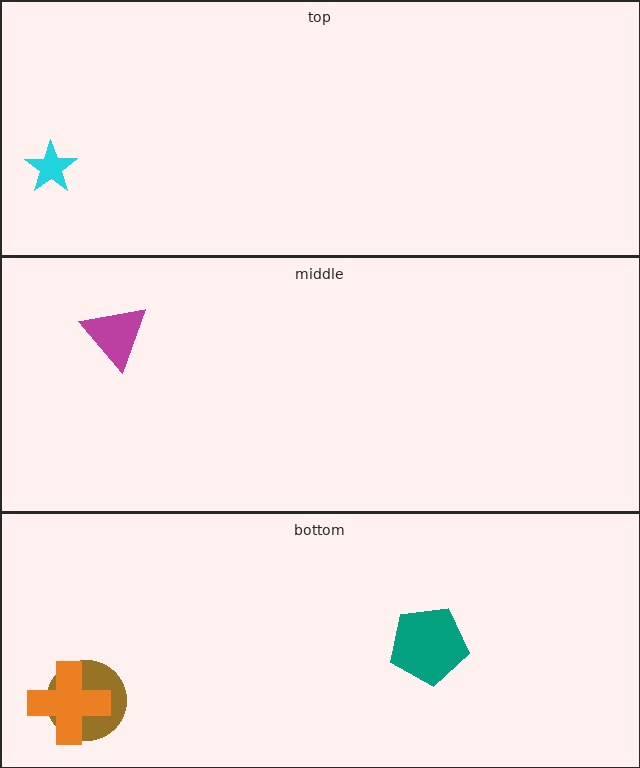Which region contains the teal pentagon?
The bottom region.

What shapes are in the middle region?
The magenta triangle.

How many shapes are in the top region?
1.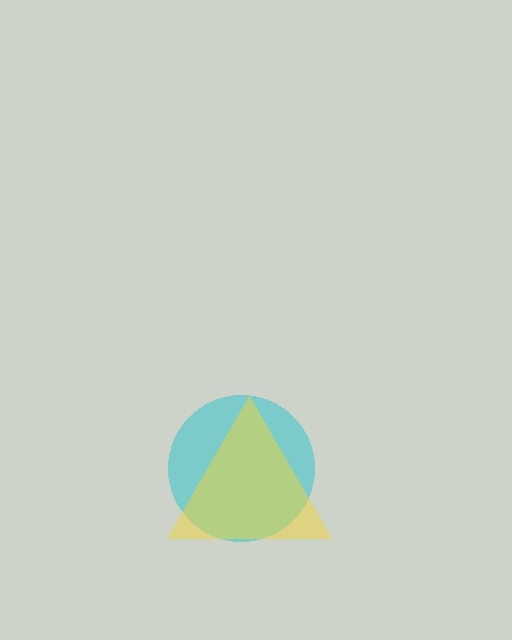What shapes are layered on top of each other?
The layered shapes are: a cyan circle, a yellow triangle.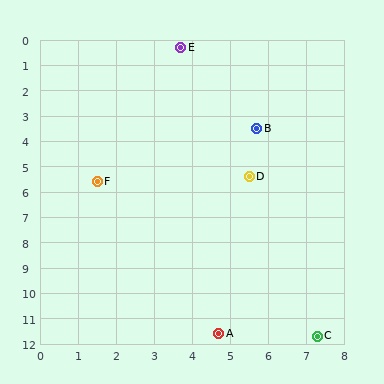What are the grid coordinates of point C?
Point C is at approximately (7.3, 11.7).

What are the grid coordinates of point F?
Point F is at approximately (1.5, 5.6).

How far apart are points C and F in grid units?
Points C and F are about 8.4 grid units apart.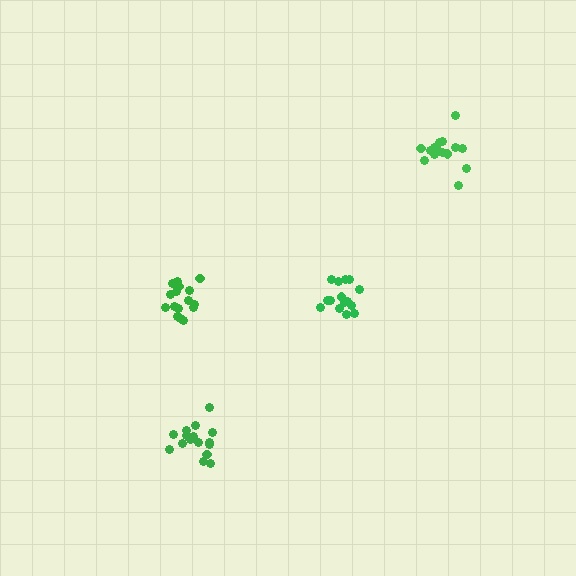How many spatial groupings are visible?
There are 4 spatial groupings.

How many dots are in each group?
Group 1: 16 dots, Group 2: 16 dots, Group 3: 17 dots, Group 4: 15 dots (64 total).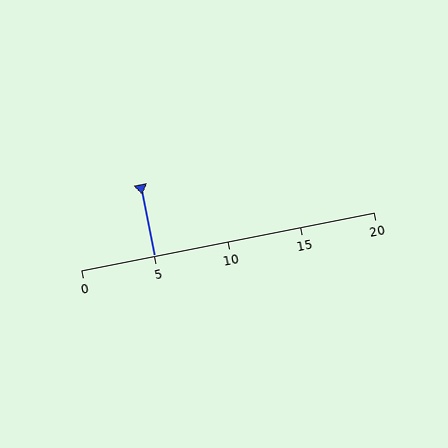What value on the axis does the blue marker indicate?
The marker indicates approximately 5.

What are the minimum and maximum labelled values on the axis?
The axis runs from 0 to 20.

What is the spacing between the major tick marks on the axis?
The major ticks are spaced 5 apart.